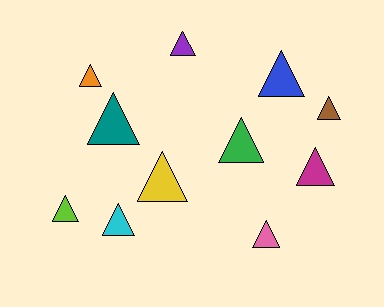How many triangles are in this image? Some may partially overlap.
There are 11 triangles.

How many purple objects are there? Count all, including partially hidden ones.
There is 1 purple object.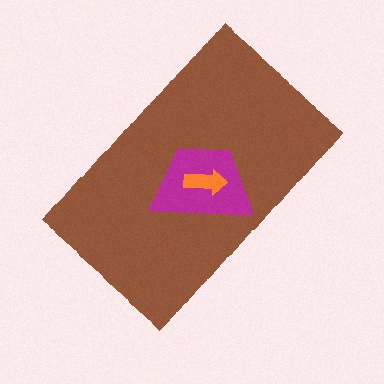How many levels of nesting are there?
3.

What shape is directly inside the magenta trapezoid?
The orange arrow.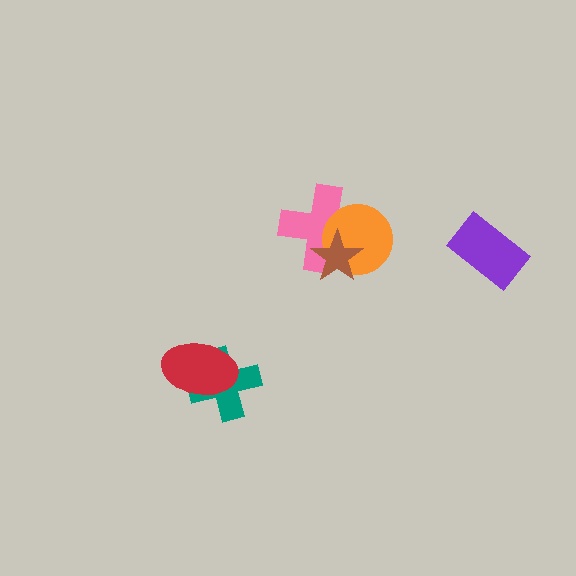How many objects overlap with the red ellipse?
1 object overlaps with the red ellipse.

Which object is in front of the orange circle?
The brown star is in front of the orange circle.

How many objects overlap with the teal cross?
1 object overlaps with the teal cross.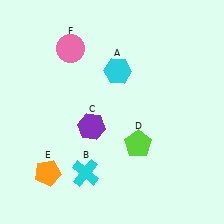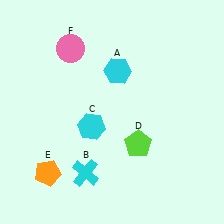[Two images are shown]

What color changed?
The hexagon (C) changed from purple in Image 1 to cyan in Image 2.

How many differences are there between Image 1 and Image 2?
There is 1 difference between the two images.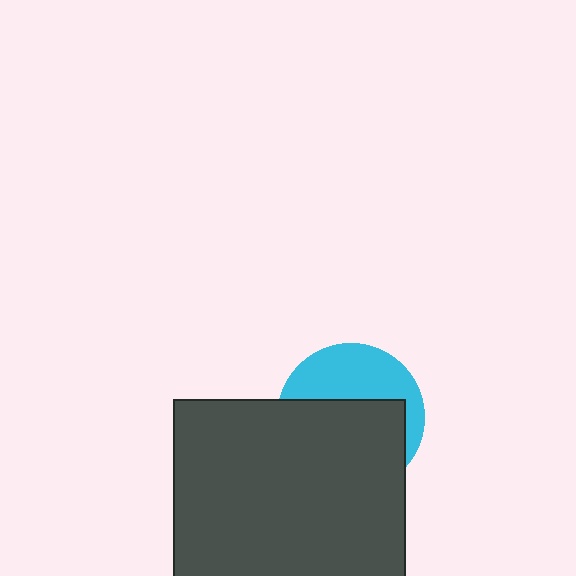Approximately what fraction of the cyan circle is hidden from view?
Roughly 59% of the cyan circle is hidden behind the dark gray square.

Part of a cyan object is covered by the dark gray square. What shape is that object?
It is a circle.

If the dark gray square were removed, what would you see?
You would see the complete cyan circle.